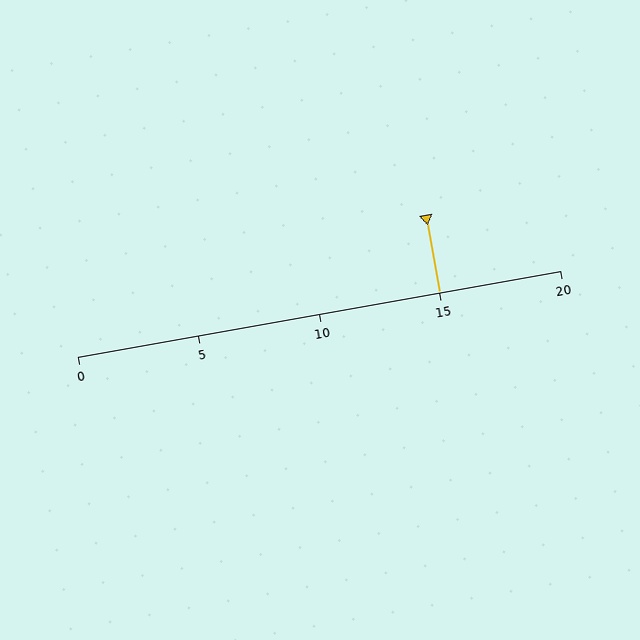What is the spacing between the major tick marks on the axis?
The major ticks are spaced 5 apart.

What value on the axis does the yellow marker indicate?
The marker indicates approximately 15.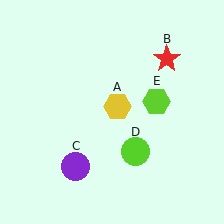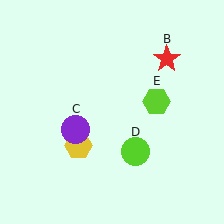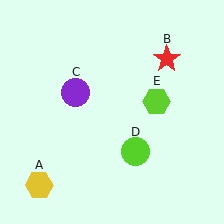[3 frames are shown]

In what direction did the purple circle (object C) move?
The purple circle (object C) moved up.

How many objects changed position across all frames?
2 objects changed position: yellow hexagon (object A), purple circle (object C).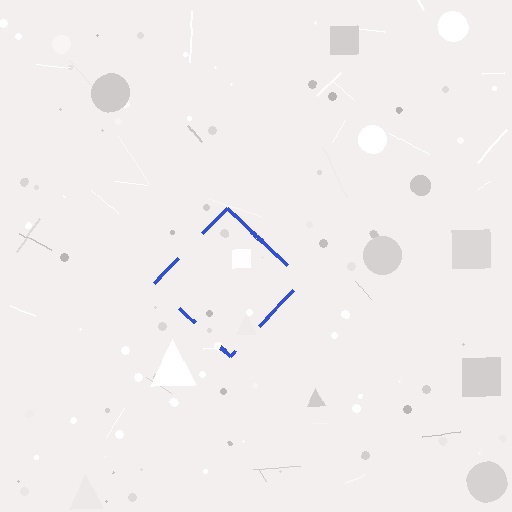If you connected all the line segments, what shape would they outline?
They would outline a diamond.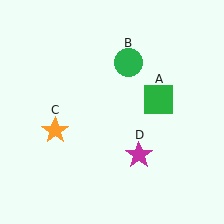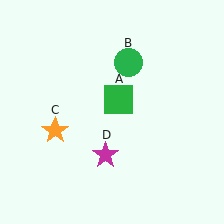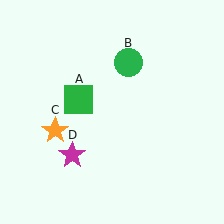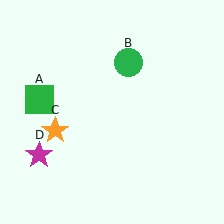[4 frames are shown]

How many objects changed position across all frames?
2 objects changed position: green square (object A), magenta star (object D).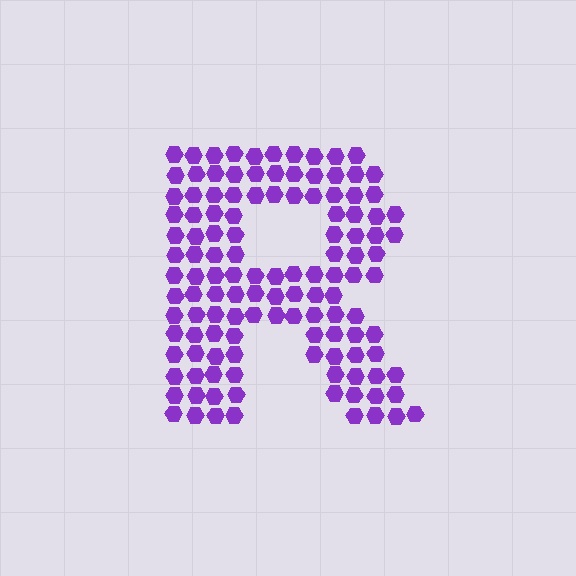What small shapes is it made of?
It is made of small hexagons.